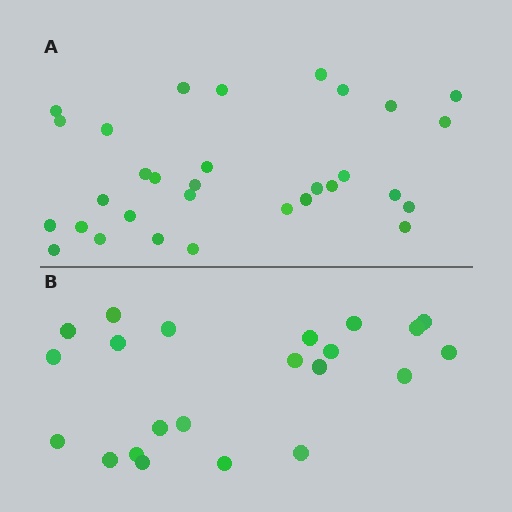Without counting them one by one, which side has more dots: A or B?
Region A (the top region) has more dots.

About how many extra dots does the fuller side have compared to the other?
Region A has roughly 8 or so more dots than region B.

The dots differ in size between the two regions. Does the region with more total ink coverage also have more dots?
No. Region B has more total ink coverage because its dots are larger, but region A actually contains more individual dots. Total area can be misleading — the number of items is what matters here.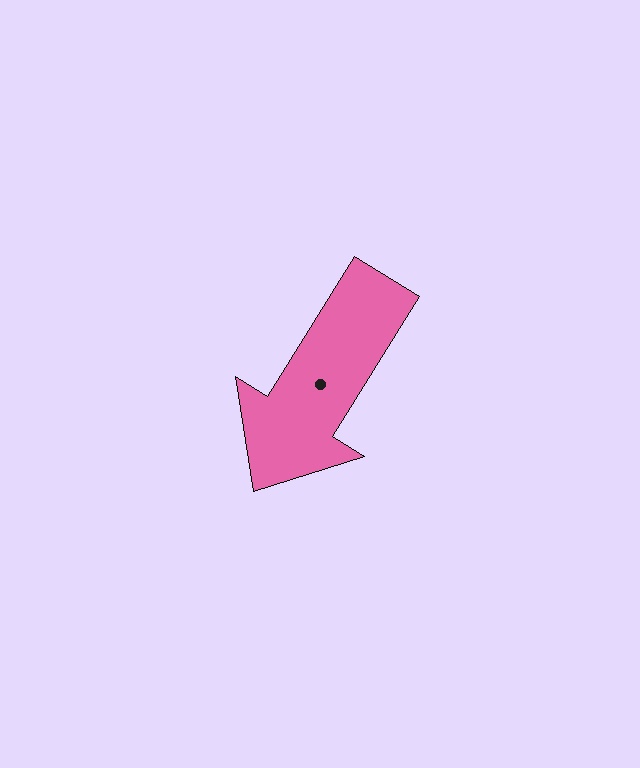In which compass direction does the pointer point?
Southwest.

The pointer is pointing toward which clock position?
Roughly 7 o'clock.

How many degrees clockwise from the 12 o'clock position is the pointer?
Approximately 212 degrees.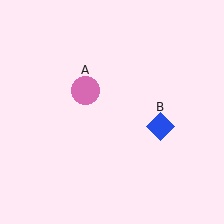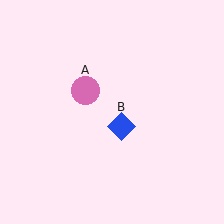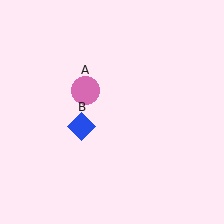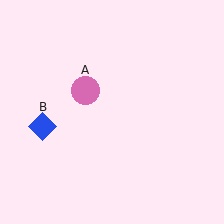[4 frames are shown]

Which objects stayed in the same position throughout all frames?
Pink circle (object A) remained stationary.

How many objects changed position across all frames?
1 object changed position: blue diamond (object B).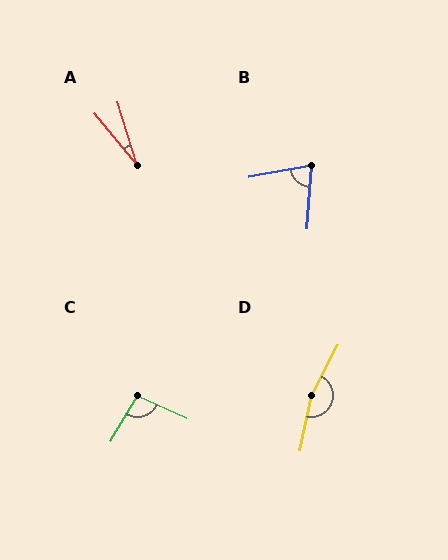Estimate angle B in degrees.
Approximately 75 degrees.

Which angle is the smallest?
A, at approximately 23 degrees.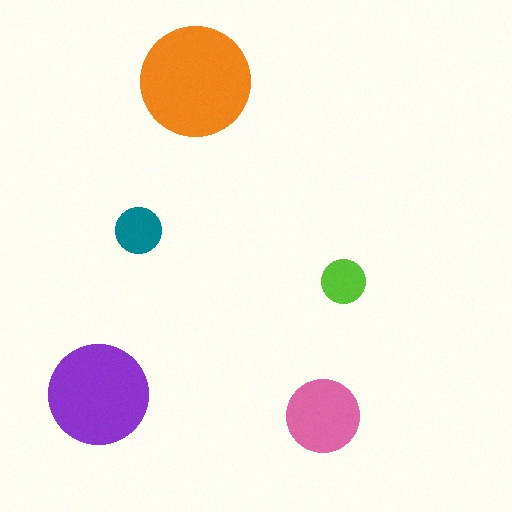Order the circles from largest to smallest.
the orange one, the purple one, the pink one, the teal one, the lime one.